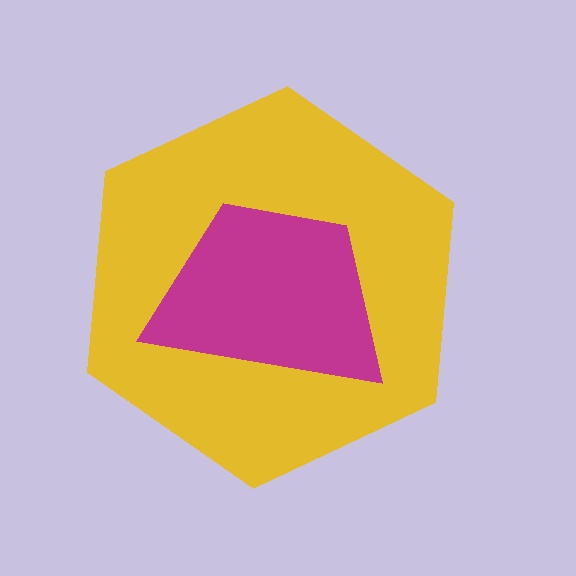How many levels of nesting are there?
2.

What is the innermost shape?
The magenta trapezoid.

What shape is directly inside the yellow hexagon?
The magenta trapezoid.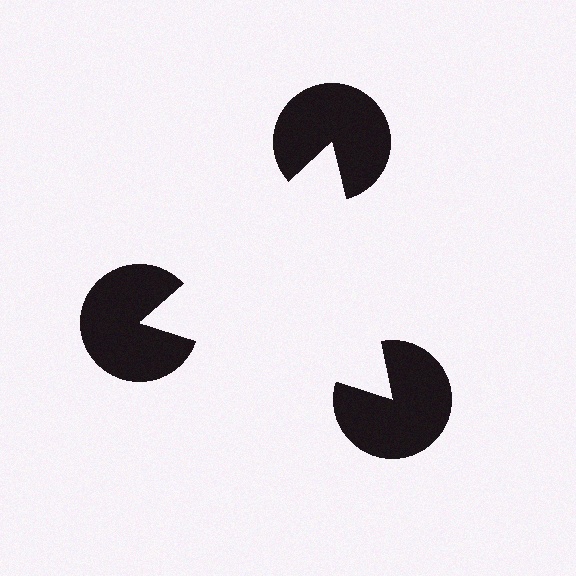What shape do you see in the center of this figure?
An illusory triangle — its edges are inferred from the aligned wedge cuts in the pac-man discs, not physically drawn.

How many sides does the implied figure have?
3 sides.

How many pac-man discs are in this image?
There are 3 — one at each vertex of the illusory triangle.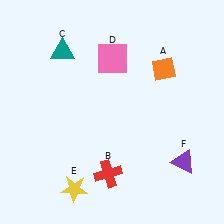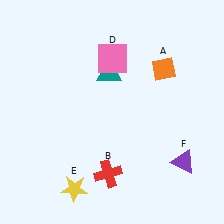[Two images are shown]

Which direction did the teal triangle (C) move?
The teal triangle (C) moved right.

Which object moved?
The teal triangle (C) moved right.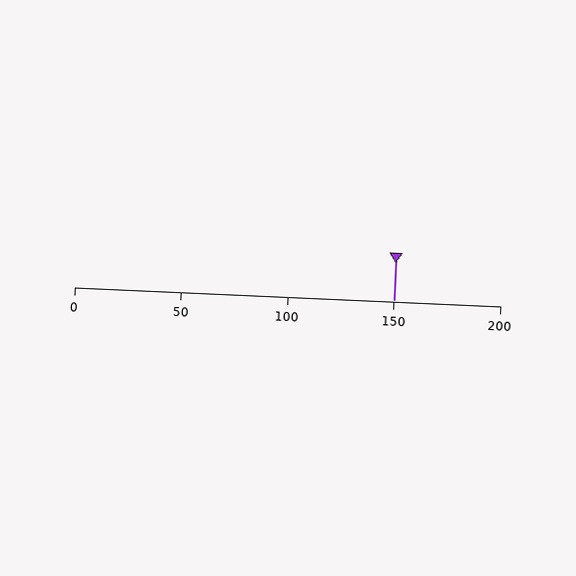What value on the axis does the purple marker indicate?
The marker indicates approximately 150.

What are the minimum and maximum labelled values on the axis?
The axis runs from 0 to 200.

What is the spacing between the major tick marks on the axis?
The major ticks are spaced 50 apart.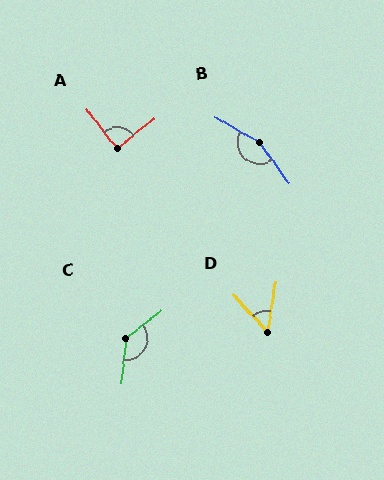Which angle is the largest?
B, at approximately 156 degrees.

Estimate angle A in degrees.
Approximately 88 degrees.